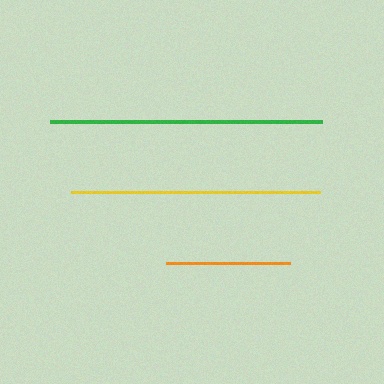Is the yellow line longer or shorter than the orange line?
The yellow line is longer than the orange line.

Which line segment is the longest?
The green line is the longest at approximately 272 pixels.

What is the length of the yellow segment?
The yellow segment is approximately 249 pixels long.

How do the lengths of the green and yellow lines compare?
The green and yellow lines are approximately the same length.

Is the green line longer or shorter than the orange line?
The green line is longer than the orange line.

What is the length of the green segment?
The green segment is approximately 272 pixels long.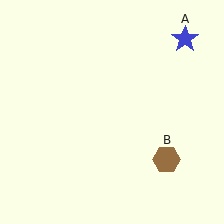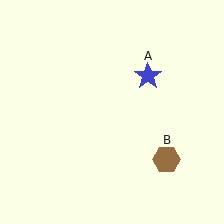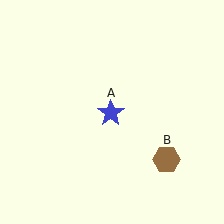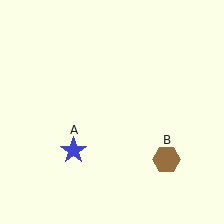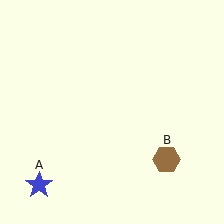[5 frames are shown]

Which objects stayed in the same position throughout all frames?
Brown hexagon (object B) remained stationary.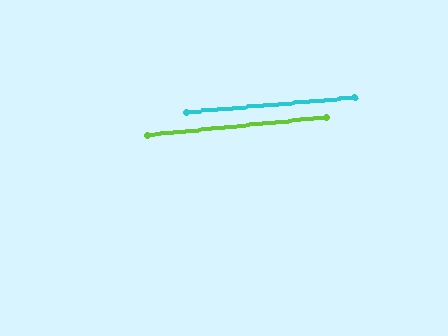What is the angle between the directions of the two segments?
Approximately 1 degree.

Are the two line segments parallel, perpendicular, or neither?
Parallel — their directions differ by only 0.6°.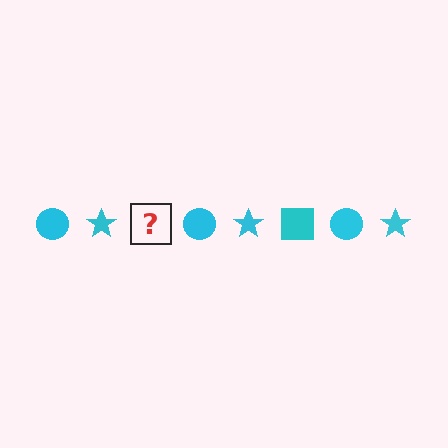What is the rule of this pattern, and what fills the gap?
The rule is that the pattern cycles through circle, star, square shapes in cyan. The gap should be filled with a cyan square.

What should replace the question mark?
The question mark should be replaced with a cyan square.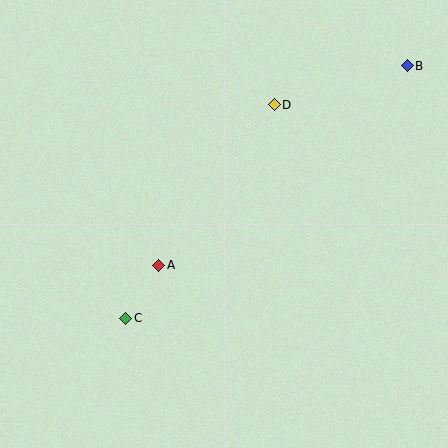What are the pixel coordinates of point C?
Point C is at (126, 318).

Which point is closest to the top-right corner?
Point B is closest to the top-right corner.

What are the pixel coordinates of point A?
Point A is at (159, 265).